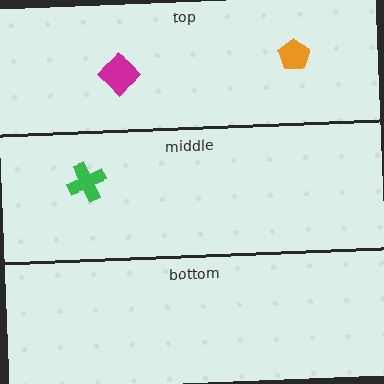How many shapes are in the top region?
2.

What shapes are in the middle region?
The green cross.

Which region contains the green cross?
The middle region.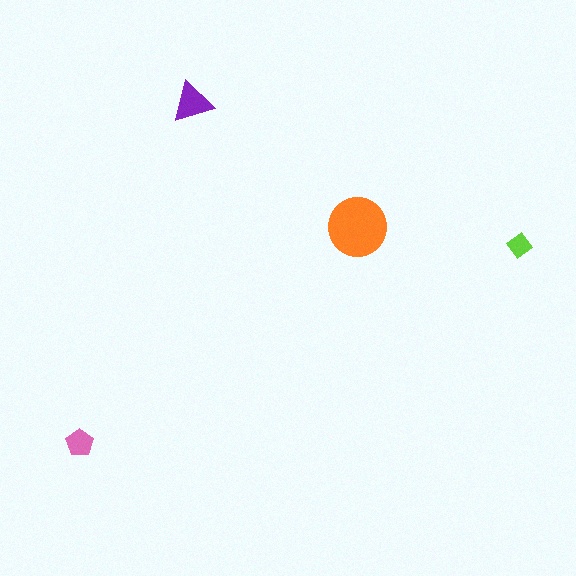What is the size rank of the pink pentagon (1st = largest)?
3rd.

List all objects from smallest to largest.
The lime diamond, the pink pentagon, the purple triangle, the orange circle.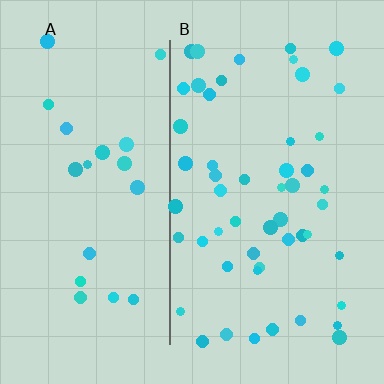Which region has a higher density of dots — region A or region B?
B (the right).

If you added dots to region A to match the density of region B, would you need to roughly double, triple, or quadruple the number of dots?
Approximately double.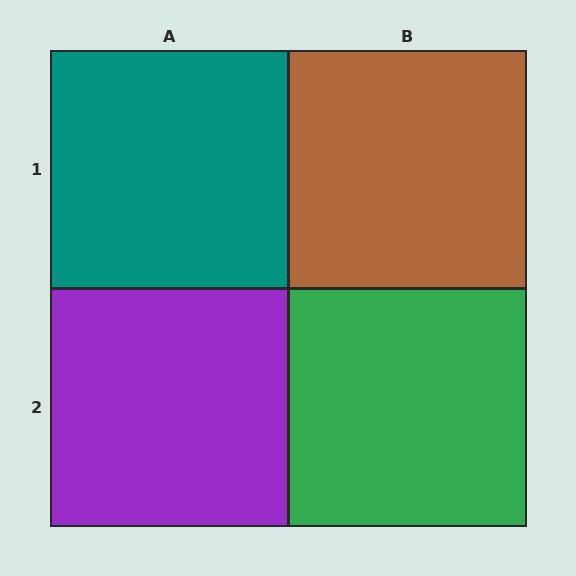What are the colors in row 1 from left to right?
Teal, brown.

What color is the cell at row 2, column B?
Green.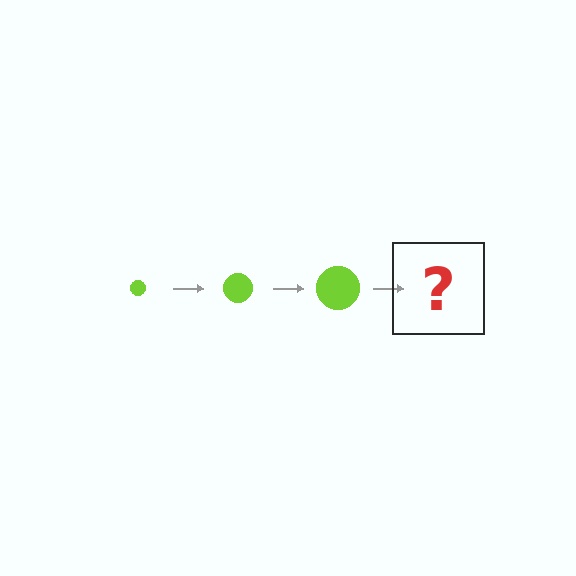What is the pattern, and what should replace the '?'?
The pattern is that the circle gets progressively larger each step. The '?' should be a lime circle, larger than the previous one.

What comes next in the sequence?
The next element should be a lime circle, larger than the previous one.